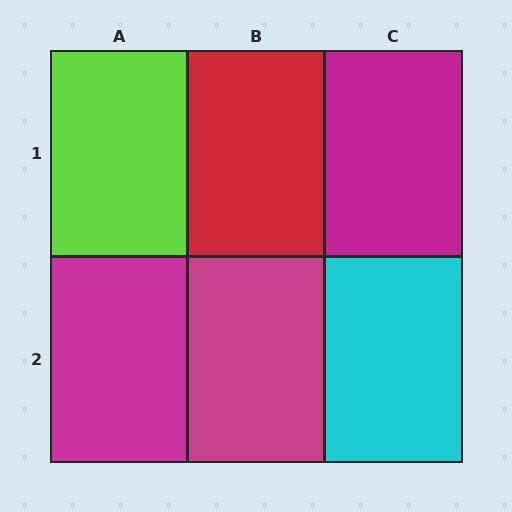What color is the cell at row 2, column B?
Magenta.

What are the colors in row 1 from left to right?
Lime, red, magenta.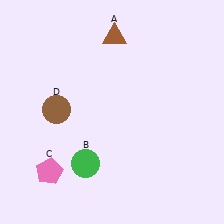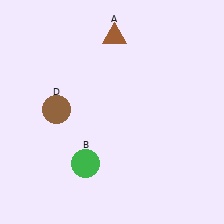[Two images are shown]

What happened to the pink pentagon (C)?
The pink pentagon (C) was removed in Image 2. It was in the bottom-left area of Image 1.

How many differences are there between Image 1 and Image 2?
There is 1 difference between the two images.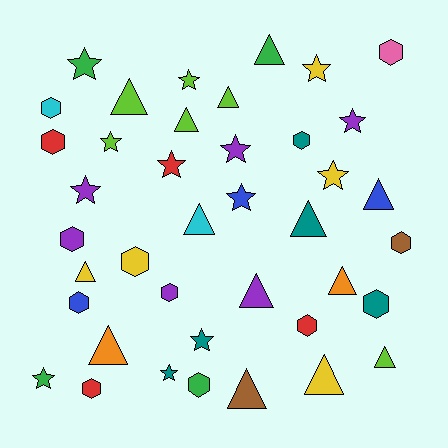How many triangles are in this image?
There are 14 triangles.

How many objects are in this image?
There are 40 objects.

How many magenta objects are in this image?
There are no magenta objects.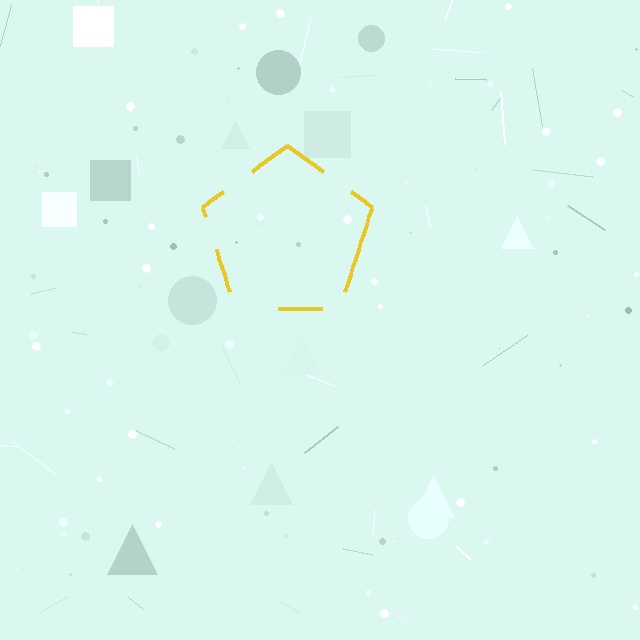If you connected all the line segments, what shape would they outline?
They would outline a pentagon.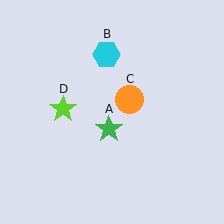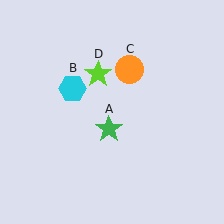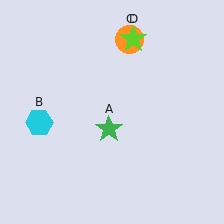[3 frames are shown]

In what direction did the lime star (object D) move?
The lime star (object D) moved up and to the right.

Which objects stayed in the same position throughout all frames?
Green star (object A) remained stationary.